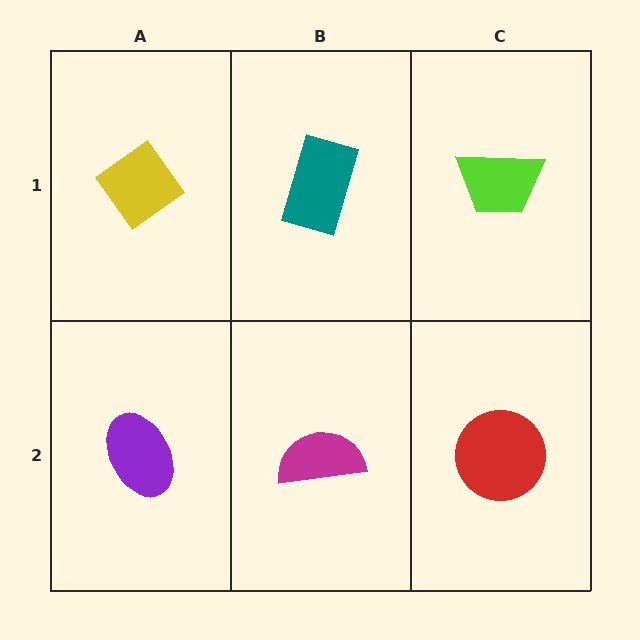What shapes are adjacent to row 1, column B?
A magenta semicircle (row 2, column B), a yellow diamond (row 1, column A), a lime trapezoid (row 1, column C).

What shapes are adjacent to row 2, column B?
A teal rectangle (row 1, column B), a purple ellipse (row 2, column A), a red circle (row 2, column C).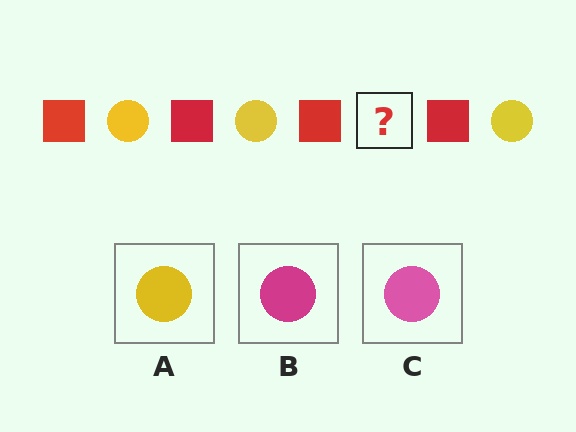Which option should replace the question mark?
Option A.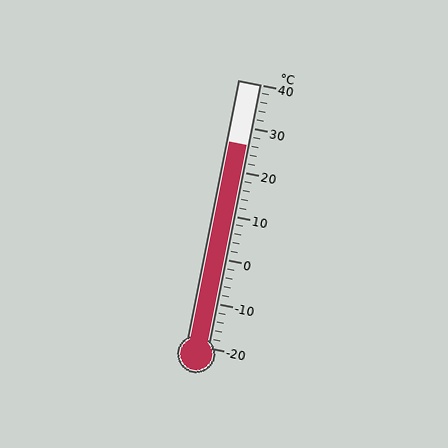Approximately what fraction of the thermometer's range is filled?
The thermometer is filled to approximately 75% of its range.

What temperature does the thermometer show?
The thermometer shows approximately 26°C.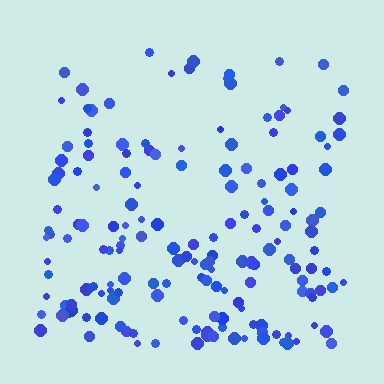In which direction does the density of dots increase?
From top to bottom, with the bottom side densest.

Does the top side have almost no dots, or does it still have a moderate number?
Still a moderate number, just noticeably fewer than the bottom.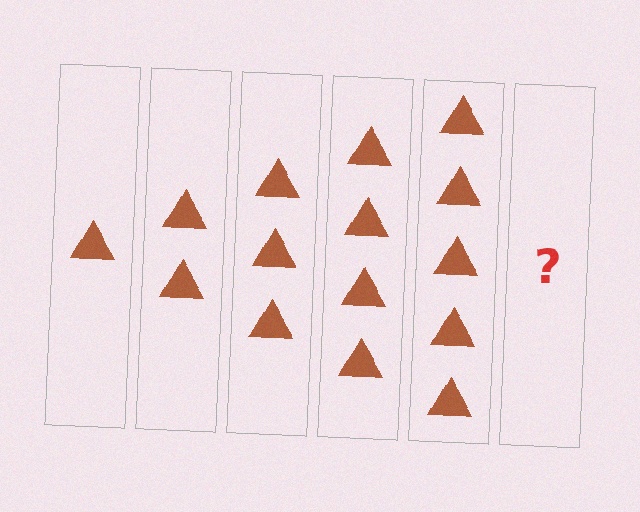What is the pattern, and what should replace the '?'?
The pattern is that each step adds one more triangle. The '?' should be 6 triangles.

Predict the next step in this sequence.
The next step is 6 triangles.